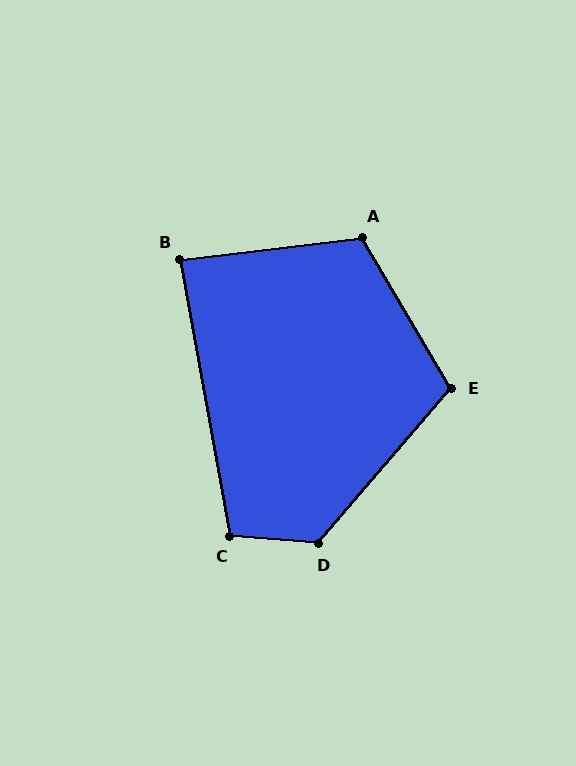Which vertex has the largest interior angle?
D, at approximately 125 degrees.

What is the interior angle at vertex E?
Approximately 109 degrees (obtuse).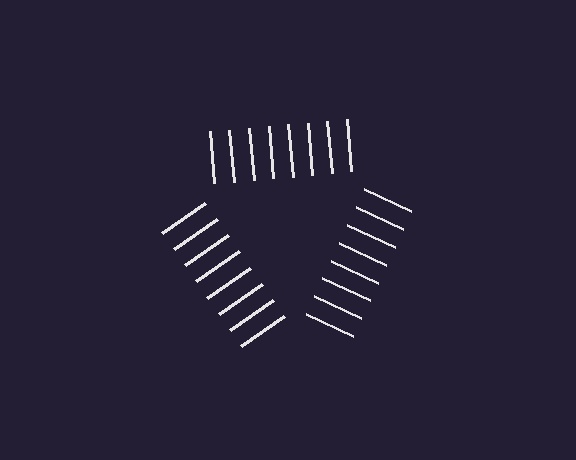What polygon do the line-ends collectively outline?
An illusory triangle — the line segments terminate on its edges but no continuous stroke is drawn.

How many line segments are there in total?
24 — 8 along each of the 3 edges.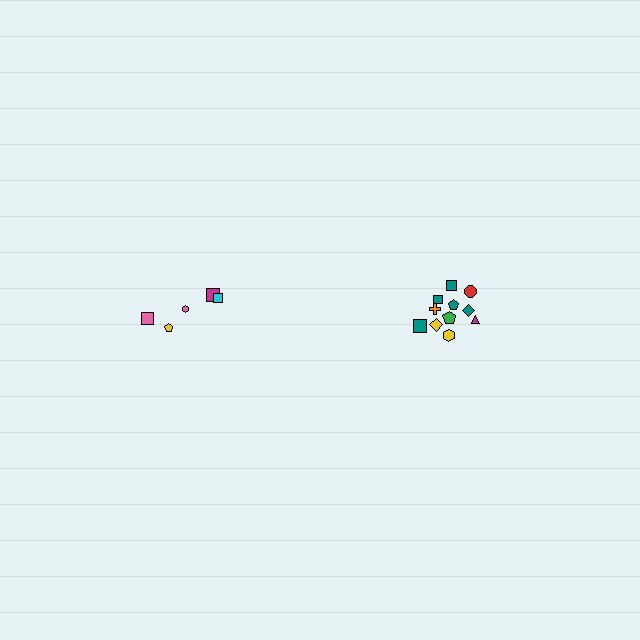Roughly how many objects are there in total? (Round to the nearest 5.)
Roughly 15 objects in total.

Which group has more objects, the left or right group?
The right group.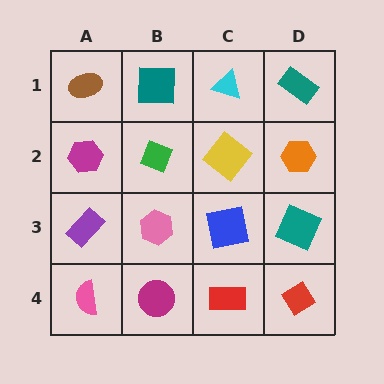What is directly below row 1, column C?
A yellow diamond.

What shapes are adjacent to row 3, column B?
A green diamond (row 2, column B), a magenta circle (row 4, column B), a purple rectangle (row 3, column A), a blue square (row 3, column C).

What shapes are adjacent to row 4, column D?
A teal square (row 3, column D), a red rectangle (row 4, column C).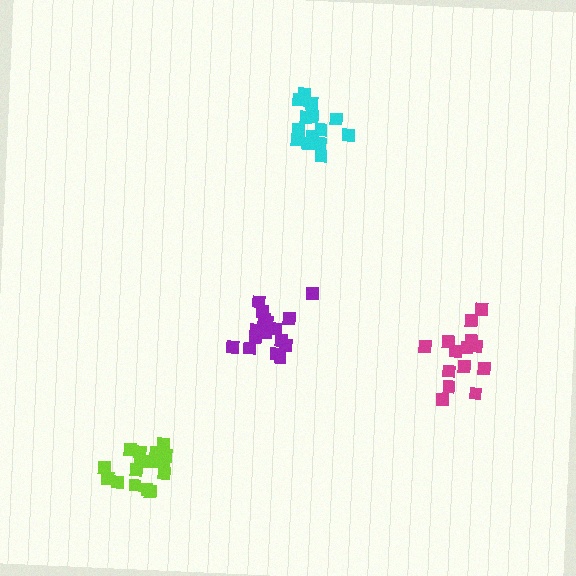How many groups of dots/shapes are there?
There are 4 groups.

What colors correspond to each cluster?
The clusters are colored: purple, lime, cyan, magenta.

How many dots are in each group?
Group 1: 17 dots, Group 2: 18 dots, Group 3: 14 dots, Group 4: 14 dots (63 total).